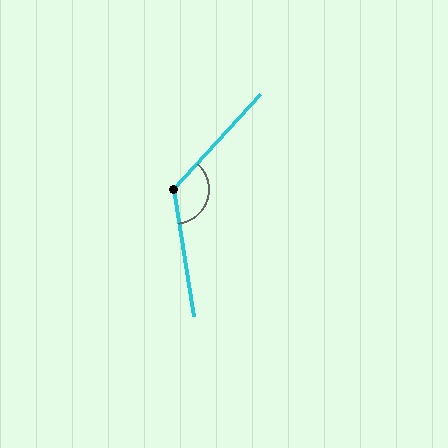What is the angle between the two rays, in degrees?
Approximately 129 degrees.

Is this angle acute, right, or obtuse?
It is obtuse.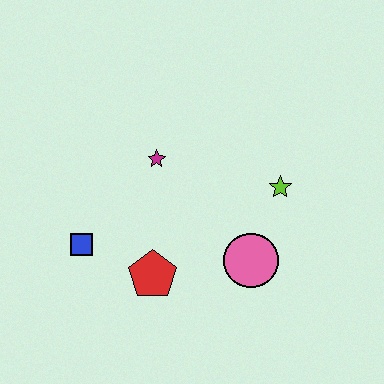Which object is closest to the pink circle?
The lime star is closest to the pink circle.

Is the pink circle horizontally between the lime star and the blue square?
Yes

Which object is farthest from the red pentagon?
The lime star is farthest from the red pentagon.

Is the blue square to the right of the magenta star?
No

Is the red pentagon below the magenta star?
Yes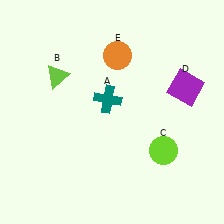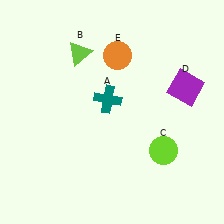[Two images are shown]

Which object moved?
The lime triangle (B) moved up.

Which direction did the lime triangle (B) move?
The lime triangle (B) moved up.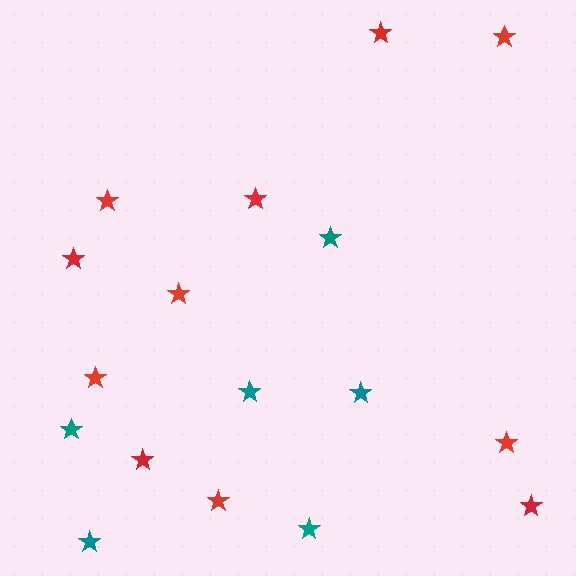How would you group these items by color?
There are 2 groups: one group of teal stars (6) and one group of red stars (11).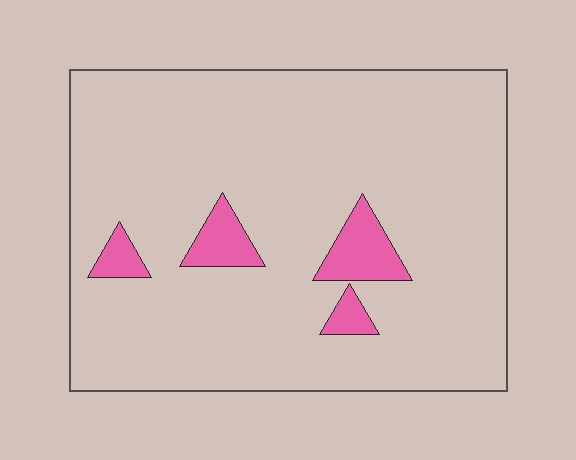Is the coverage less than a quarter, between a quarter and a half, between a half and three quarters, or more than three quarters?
Less than a quarter.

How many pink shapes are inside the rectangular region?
4.